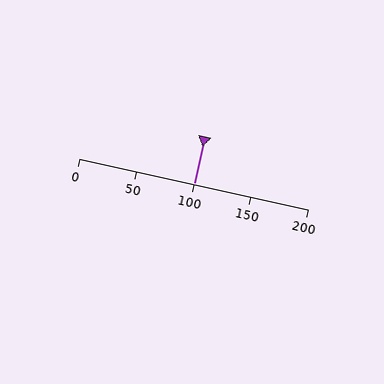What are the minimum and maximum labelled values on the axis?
The axis runs from 0 to 200.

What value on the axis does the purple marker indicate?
The marker indicates approximately 100.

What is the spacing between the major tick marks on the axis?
The major ticks are spaced 50 apart.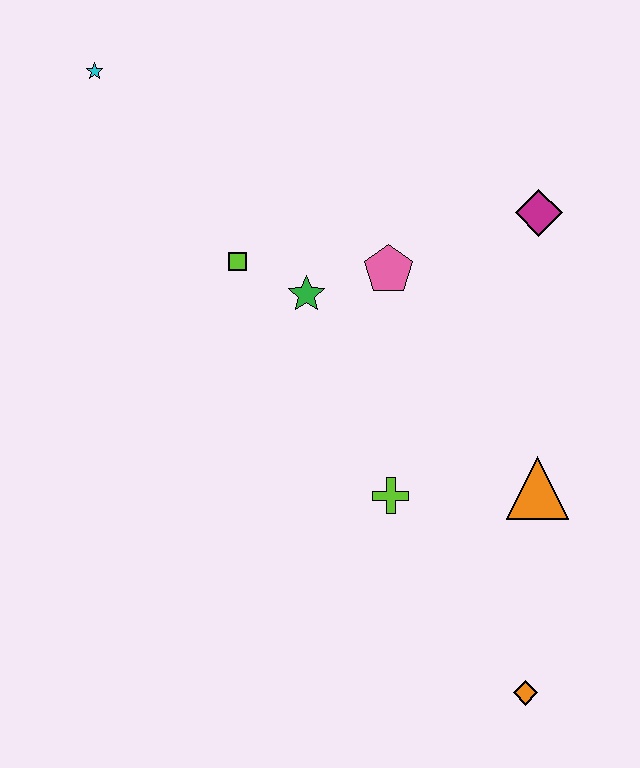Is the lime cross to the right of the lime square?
Yes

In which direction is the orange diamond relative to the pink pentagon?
The orange diamond is below the pink pentagon.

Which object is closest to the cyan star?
The lime square is closest to the cyan star.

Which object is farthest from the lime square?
The orange diamond is farthest from the lime square.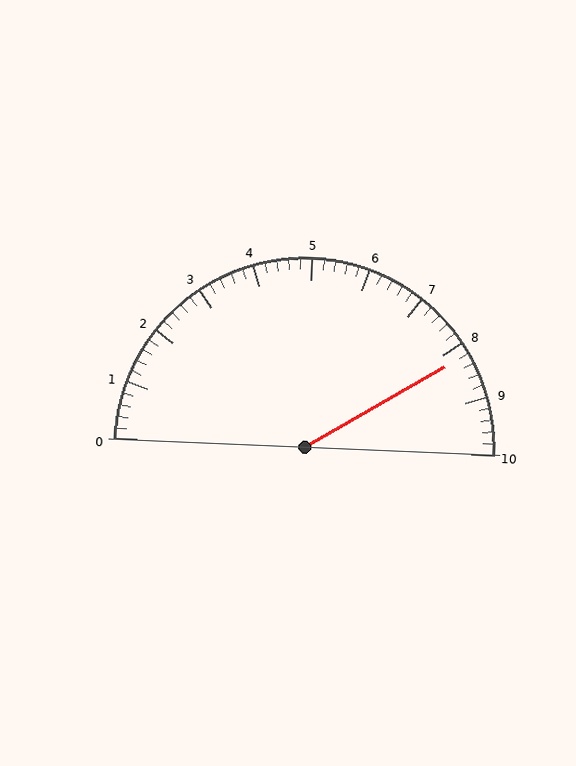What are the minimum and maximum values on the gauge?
The gauge ranges from 0 to 10.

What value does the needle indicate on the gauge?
The needle indicates approximately 8.2.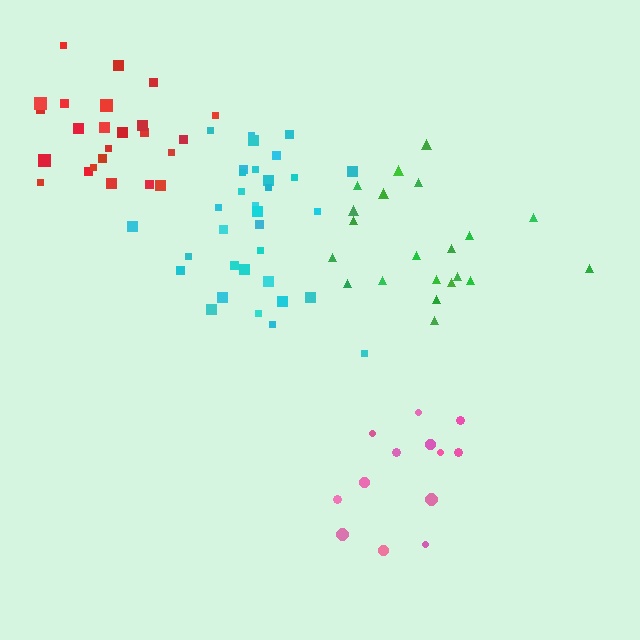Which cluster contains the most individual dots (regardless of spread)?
Cyan (33).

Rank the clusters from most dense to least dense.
red, cyan, green, pink.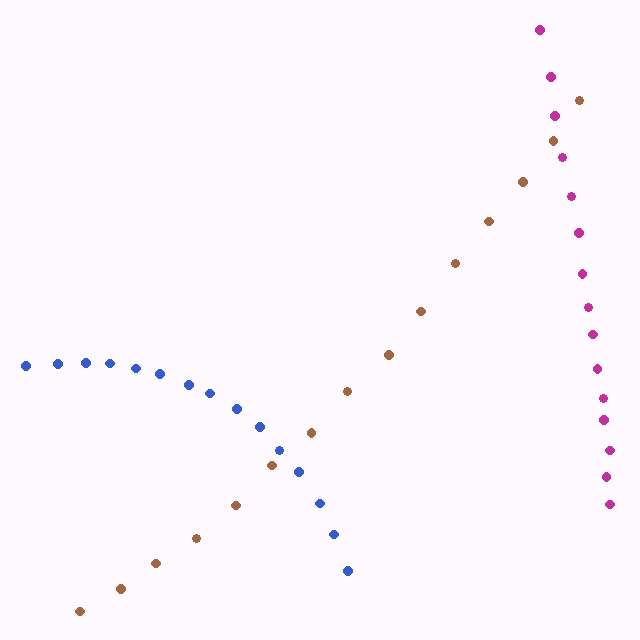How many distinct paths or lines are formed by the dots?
There are 3 distinct paths.